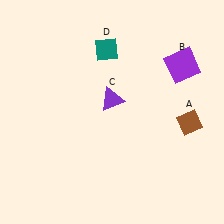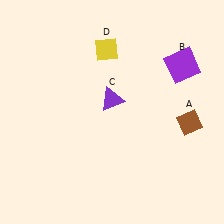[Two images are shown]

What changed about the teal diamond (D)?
In Image 1, D is teal. In Image 2, it changed to yellow.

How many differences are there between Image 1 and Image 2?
There is 1 difference between the two images.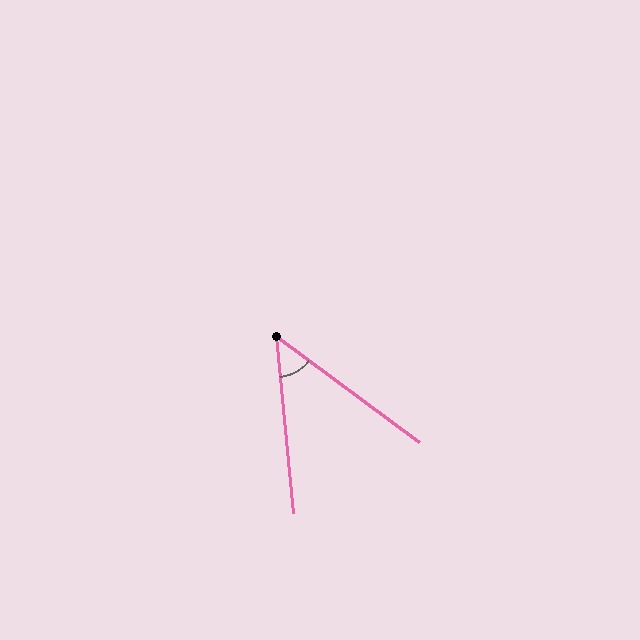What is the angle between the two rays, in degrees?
Approximately 48 degrees.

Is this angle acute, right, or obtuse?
It is acute.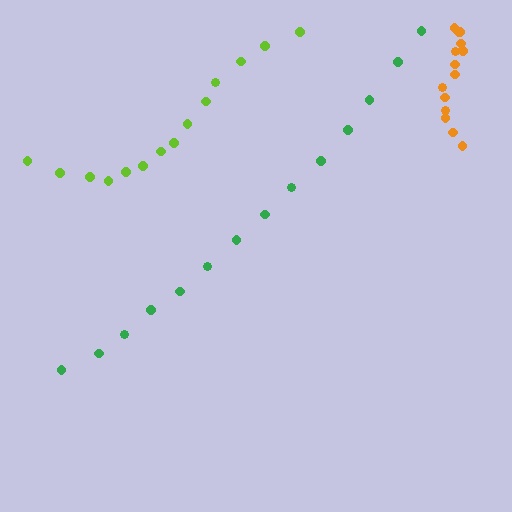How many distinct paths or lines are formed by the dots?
There are 3 distinct paths.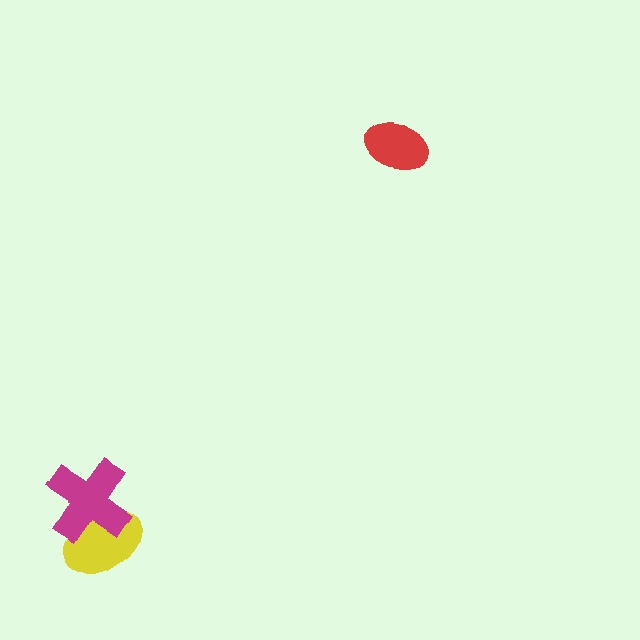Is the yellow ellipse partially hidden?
Yes, it is partially covered by another shape.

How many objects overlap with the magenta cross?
1 object overlaps with the magenta cross.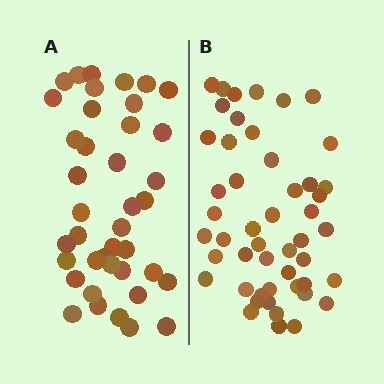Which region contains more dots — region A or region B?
Region B (the right region) has more dots.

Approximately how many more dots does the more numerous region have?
Region B has roughly 8 or so more dots than region A.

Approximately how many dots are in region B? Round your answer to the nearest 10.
About 50 dots. (The exact count is 49, which rounds to 50.)